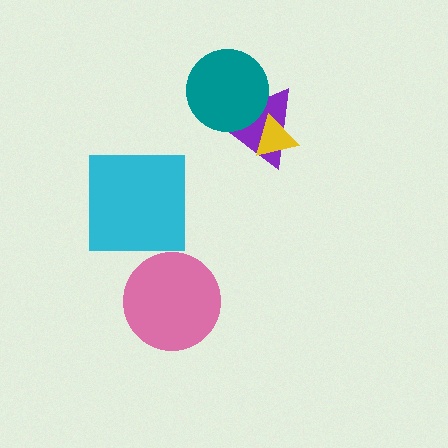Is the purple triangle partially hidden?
Yes, it is partially covered by another shape.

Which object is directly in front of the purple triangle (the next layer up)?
The teal circle is directly in front of the purple triangle.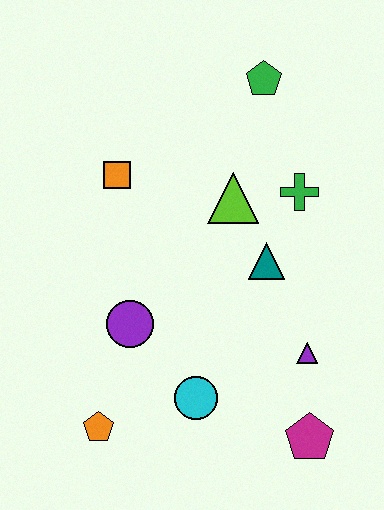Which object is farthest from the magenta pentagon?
The green pentagon is farthest from the magenta pentagon.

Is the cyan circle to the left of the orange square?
No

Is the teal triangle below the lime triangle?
Yes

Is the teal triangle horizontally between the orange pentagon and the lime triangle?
No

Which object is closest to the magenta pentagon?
The purple triangle is closest to the magenta pentagon.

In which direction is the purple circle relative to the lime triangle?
The purple circle is below the lime triangle.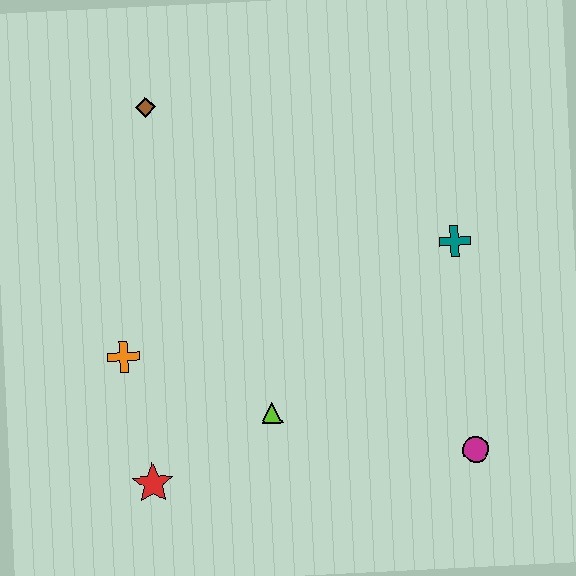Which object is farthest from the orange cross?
The magenta circle is farthest from the orange cross.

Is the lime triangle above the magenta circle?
Yes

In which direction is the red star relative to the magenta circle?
The red star is to the left of the magenta circle.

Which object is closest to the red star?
The orange cross is closest to the red star.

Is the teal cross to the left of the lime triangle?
No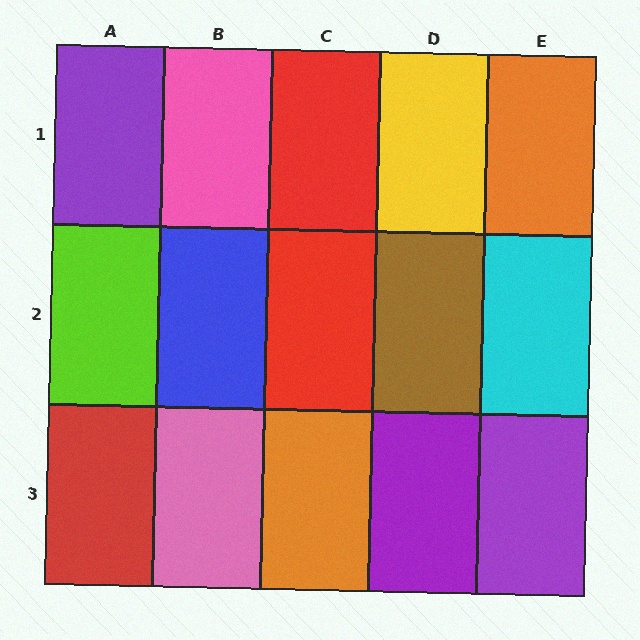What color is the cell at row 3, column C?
Orange.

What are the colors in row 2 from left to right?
Lime, blue, red, brown, cyan.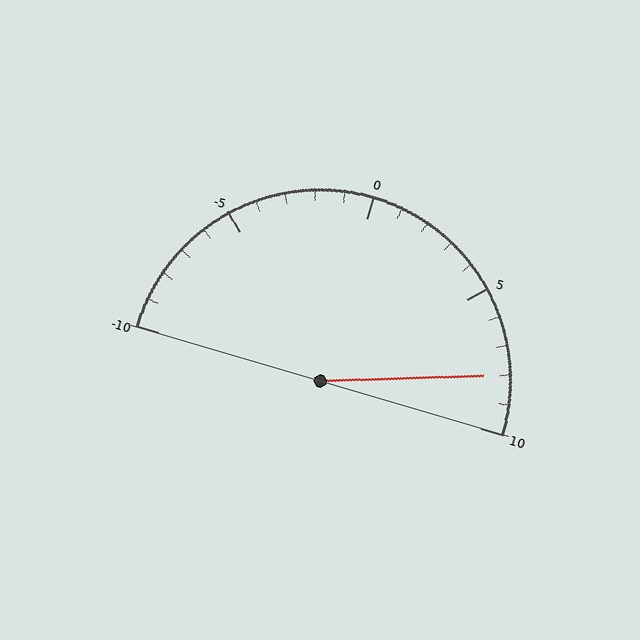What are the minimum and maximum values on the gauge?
The gauge ranges from -10 to 10.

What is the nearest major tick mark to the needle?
The nearest major tick mark is 10.